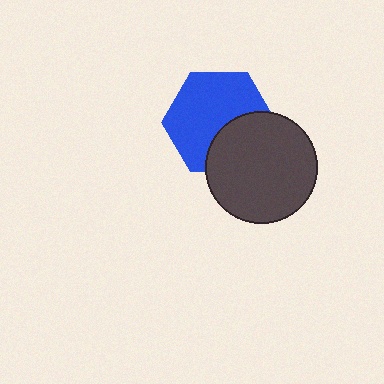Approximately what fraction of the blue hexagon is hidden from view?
Roughly 34% of the blue hexagon is hidden behind the dark gray circle.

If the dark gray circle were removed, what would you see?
You would see the complete blue hexagon.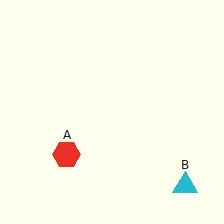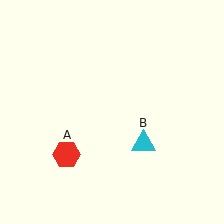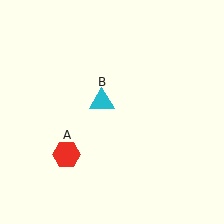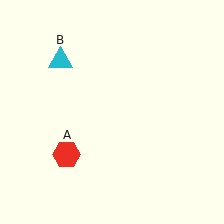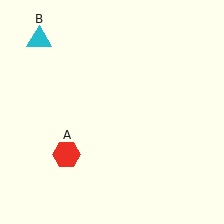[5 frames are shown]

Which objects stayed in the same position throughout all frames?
Red hexagon (object A) remained stationary.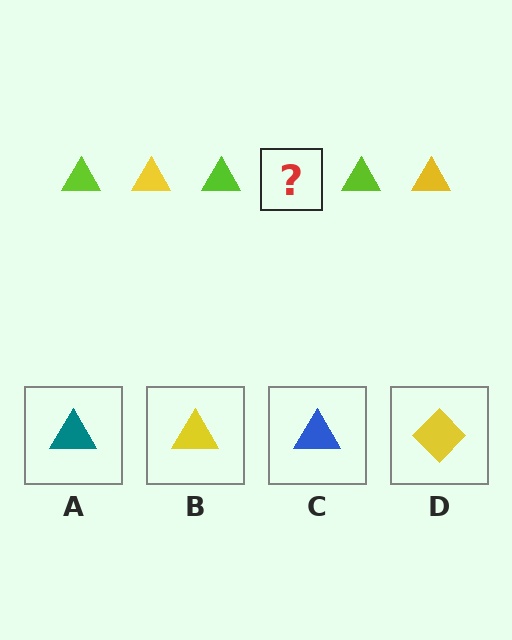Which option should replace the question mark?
Option B.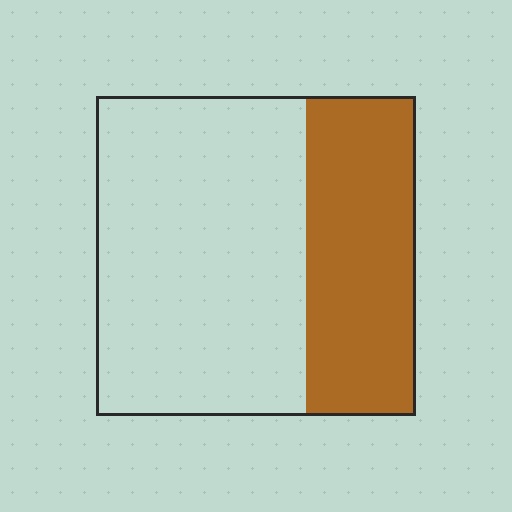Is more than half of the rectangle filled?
No.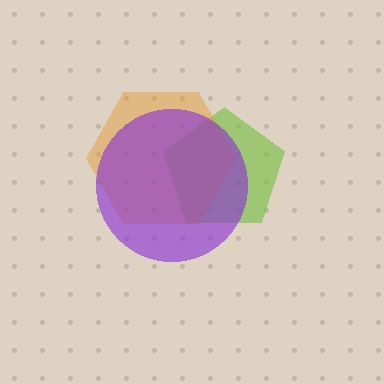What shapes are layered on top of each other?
The layered shapes are: a lime pentagon, an orange hexagon, a purple circle.